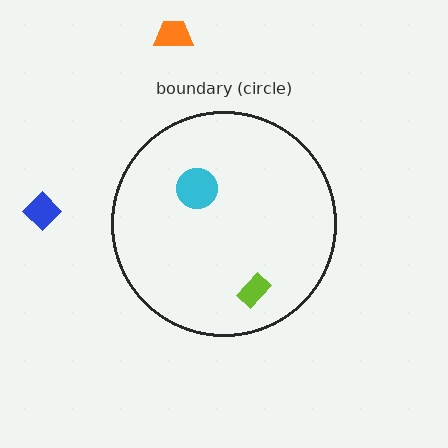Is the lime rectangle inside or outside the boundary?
Inside.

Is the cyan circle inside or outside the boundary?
Inside.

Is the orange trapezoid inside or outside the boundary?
Outside.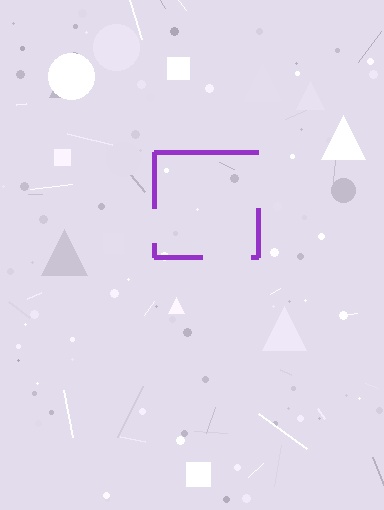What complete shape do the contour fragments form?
The contour fragments form a square.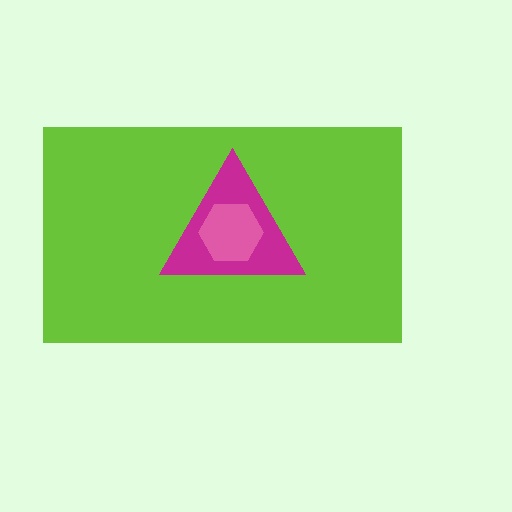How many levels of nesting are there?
3.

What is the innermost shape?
The pink hexagon.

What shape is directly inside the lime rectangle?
The magenta triangle.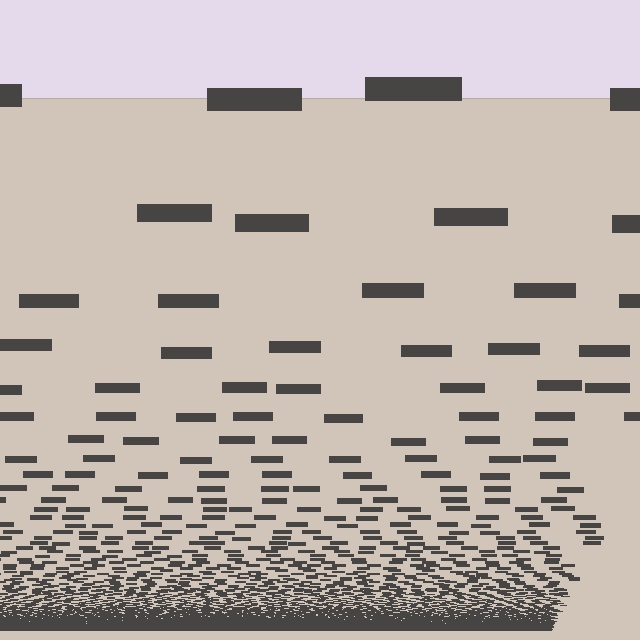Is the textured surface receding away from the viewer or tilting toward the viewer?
The surface appears to tilt toward the viewer. Texture elements get larger and sparser toward the top.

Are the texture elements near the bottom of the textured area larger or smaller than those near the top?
Smaller. The gradient is inverted — elements near the bottom are smaller and denser.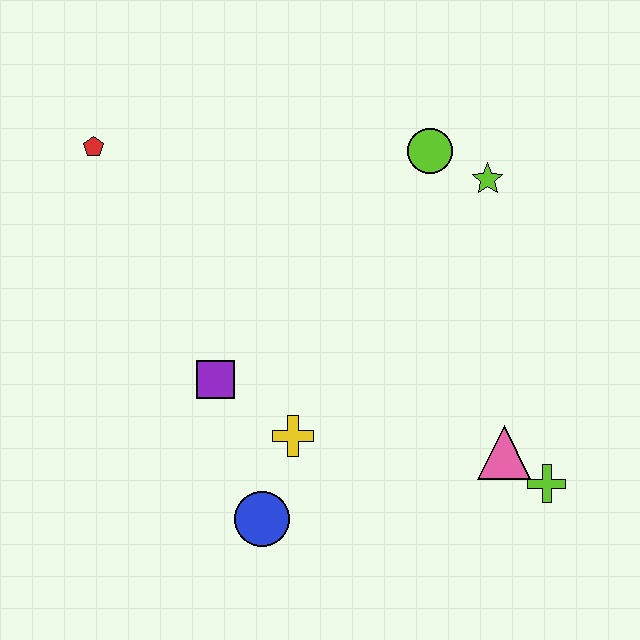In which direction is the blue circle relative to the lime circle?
The blue circle is below the lime circle.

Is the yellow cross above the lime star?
No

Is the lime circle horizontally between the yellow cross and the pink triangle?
Yes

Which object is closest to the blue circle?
The yellow cross is closest to the blue circle.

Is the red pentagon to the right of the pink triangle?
No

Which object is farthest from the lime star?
The blue circle is farthest from the lime star.